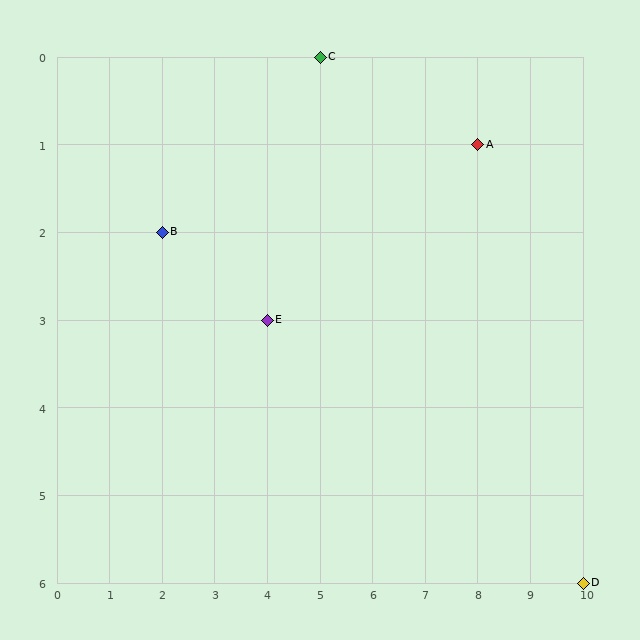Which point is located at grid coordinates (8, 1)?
Point A is at (8, 1).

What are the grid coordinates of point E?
Point E is at grid coordinates (4, 3).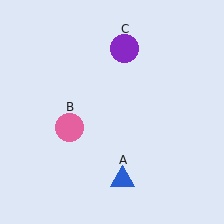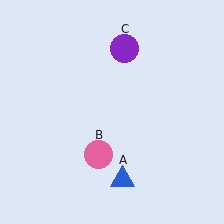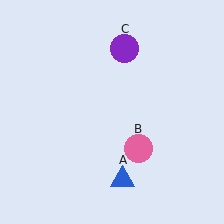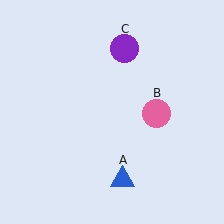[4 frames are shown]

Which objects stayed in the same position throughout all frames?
Blue triangle (object A) and purple circle (object C) remained stationary.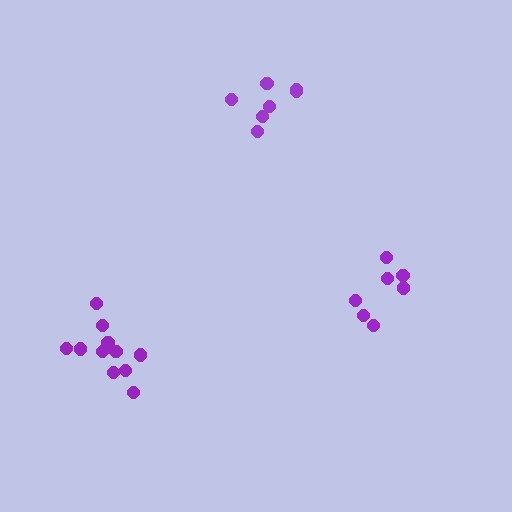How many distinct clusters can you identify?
There are 3 distinct clusters.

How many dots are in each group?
Group 1: 7 dots, Group 2: 7 dots, Group 3: 11 dots (25 total).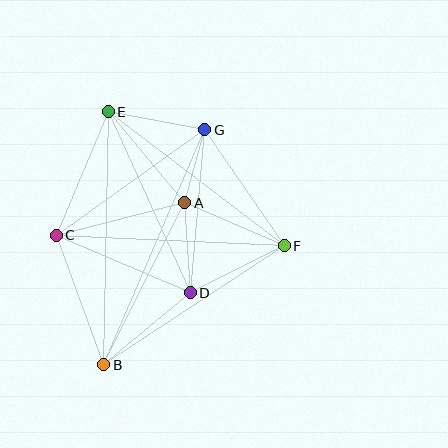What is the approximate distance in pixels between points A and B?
The distance between A and B is approximately 181 pixels.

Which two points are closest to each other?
Points A and G are closest to each other.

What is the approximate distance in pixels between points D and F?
The distance between D and F is approximately 105 pixels.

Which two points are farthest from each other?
Points B and G are farthest from each other.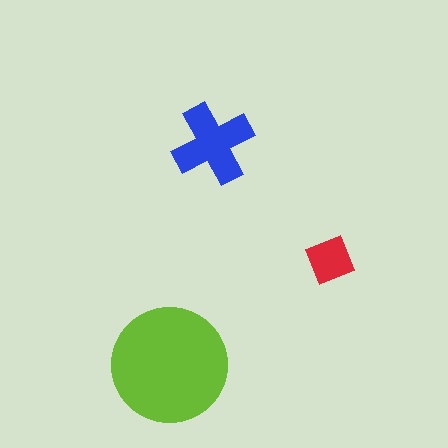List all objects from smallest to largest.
The red diamond, the blue cross, the lime circle.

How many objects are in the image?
There are 3 objects in the image.